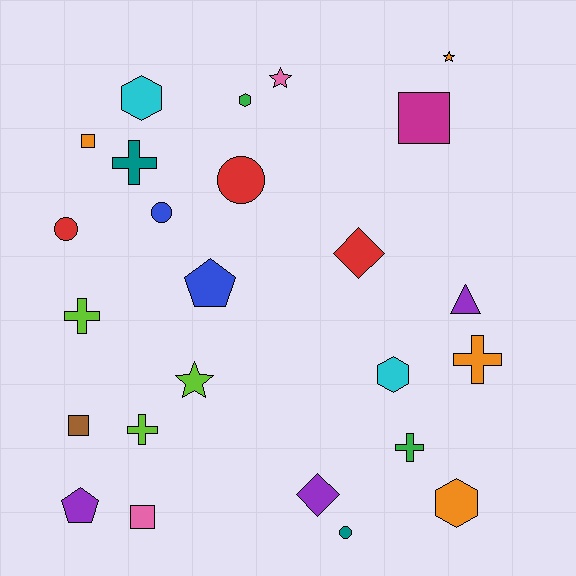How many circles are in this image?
There are 4 circles.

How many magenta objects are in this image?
There is 1 magenta object.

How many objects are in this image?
There are 25 objects.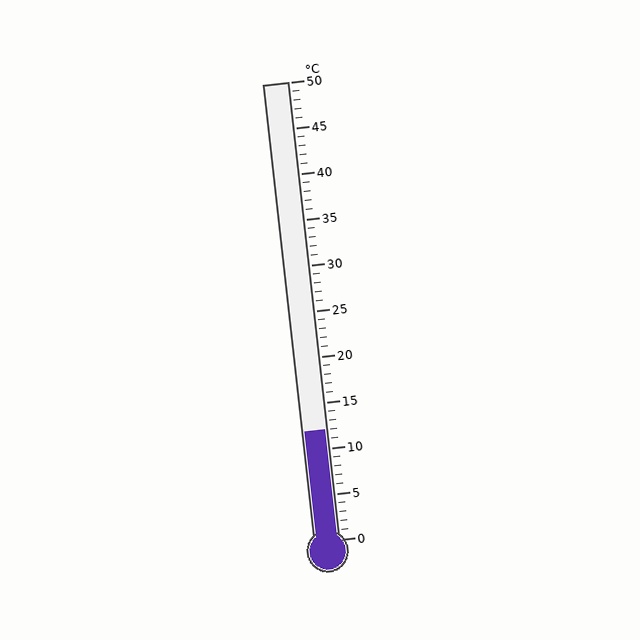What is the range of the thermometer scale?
The thermometer scale ranges from 0°C to 50°C.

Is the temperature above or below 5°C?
The temperature is above 5°C.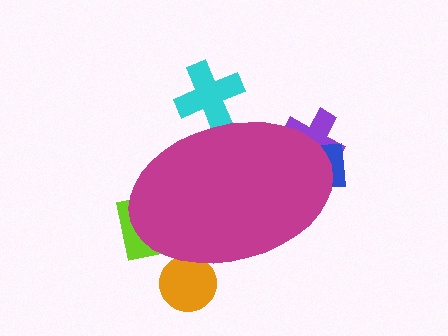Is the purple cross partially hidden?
Yes, the purple cross is partially hidden behind the magenta ellipse.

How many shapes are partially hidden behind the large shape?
5 shapes are partially hidden.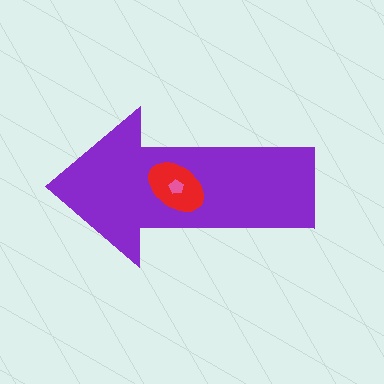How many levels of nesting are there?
3.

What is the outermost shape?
The purple arrow.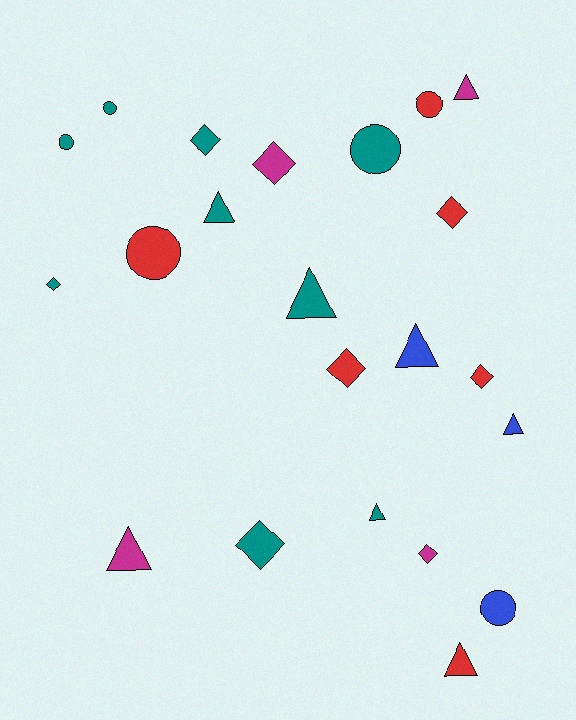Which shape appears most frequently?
Triangle, with 8 objects.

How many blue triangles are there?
There are 2 blue triangles.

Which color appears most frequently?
Teal, with 9 objects.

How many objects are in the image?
There are 22 objects.